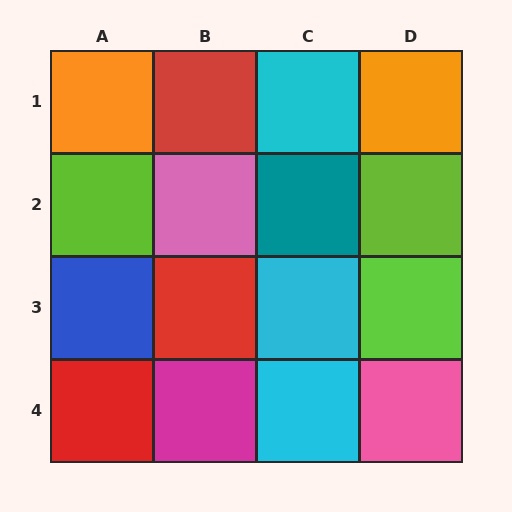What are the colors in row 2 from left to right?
Lime, pink, teal, lime.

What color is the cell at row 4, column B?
Magenta.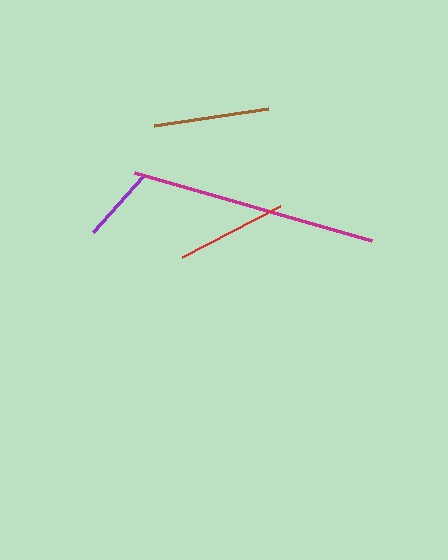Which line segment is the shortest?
The purple line is the shortest at approximately 75 pixels.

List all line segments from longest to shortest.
From longest to shortest: magenta, brown, red, purple.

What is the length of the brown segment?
The brown segment is approximately 115 pixels long.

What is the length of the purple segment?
The purple segment is approximately 75 pixels long.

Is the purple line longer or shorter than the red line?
The red line is longer than the purple line.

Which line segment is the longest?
The magenta line is the longest at approximately 246 pixels.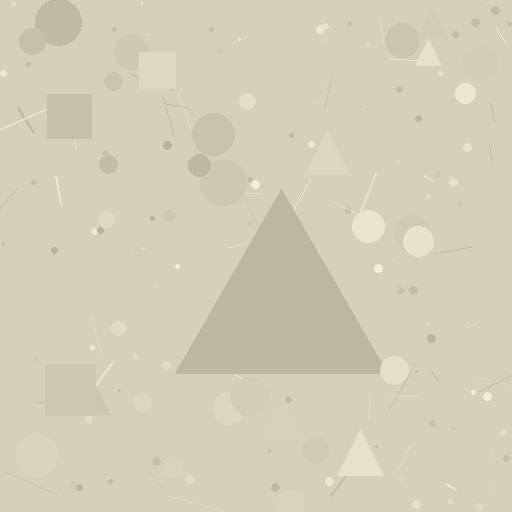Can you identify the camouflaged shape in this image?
The camouflaged shape is a triangle.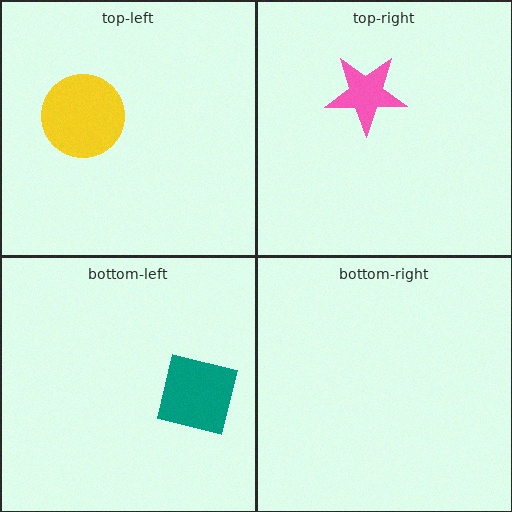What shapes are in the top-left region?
The yellow circle.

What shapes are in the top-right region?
The pink star.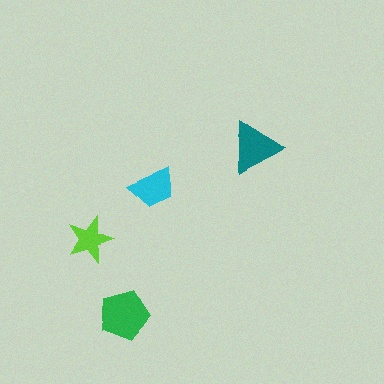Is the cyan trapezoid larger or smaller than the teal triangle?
Smaller.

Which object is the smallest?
The lime star.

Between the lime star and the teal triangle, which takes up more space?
The teal triangle.